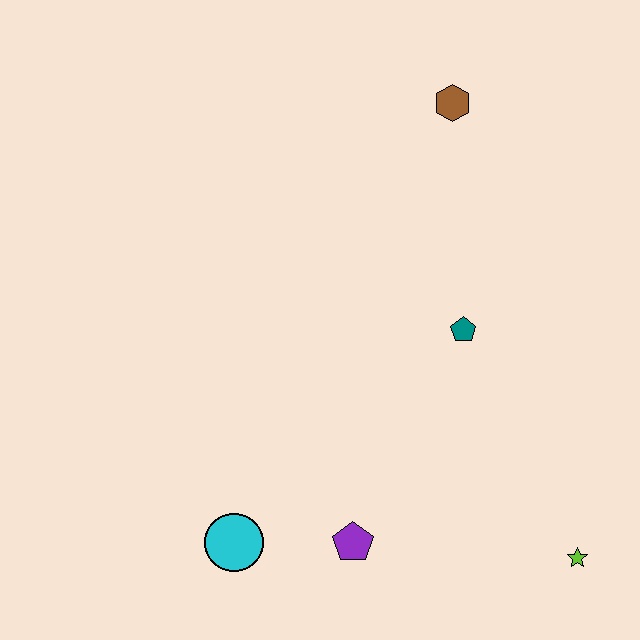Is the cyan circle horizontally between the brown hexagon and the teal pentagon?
No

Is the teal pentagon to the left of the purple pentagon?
No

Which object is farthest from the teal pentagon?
The cyan circle is farthest from the teal pentagon.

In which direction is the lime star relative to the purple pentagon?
The lime star is to the right of the purple pentagon.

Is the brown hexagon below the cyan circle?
No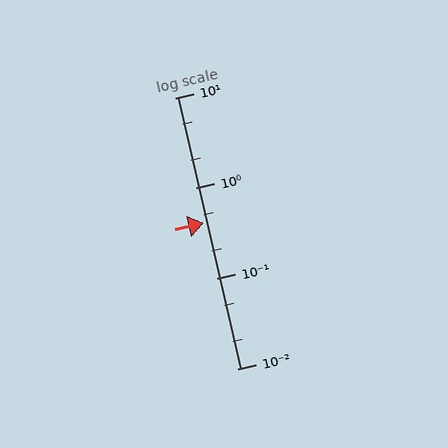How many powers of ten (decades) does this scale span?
The scale spans 3 decades, from 0.01 to 10.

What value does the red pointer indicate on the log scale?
The pointer indicates approximately 0.41.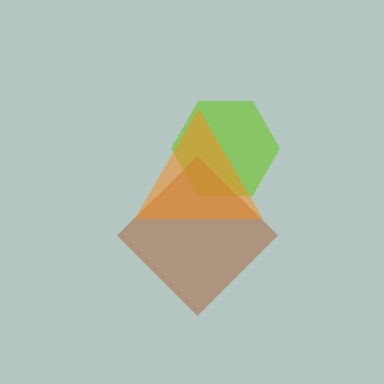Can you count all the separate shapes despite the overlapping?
Yes, there are 3 separate shapes.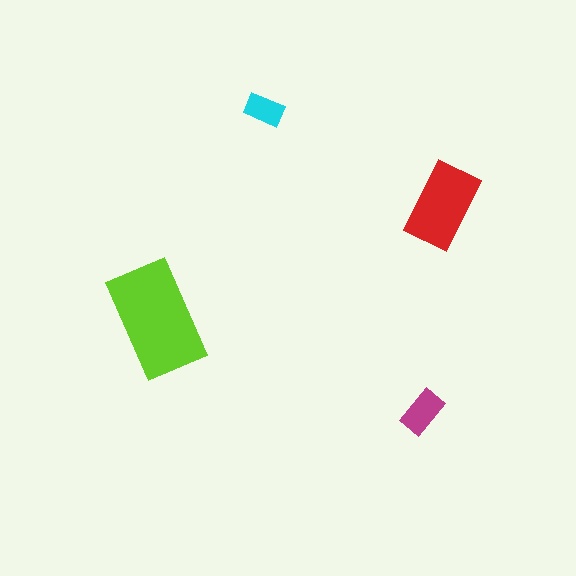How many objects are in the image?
There are 4 objects in the image.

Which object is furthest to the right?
The red rectangle is rightmost.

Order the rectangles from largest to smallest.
the lime one, the red one, the magenta one, the cyan one.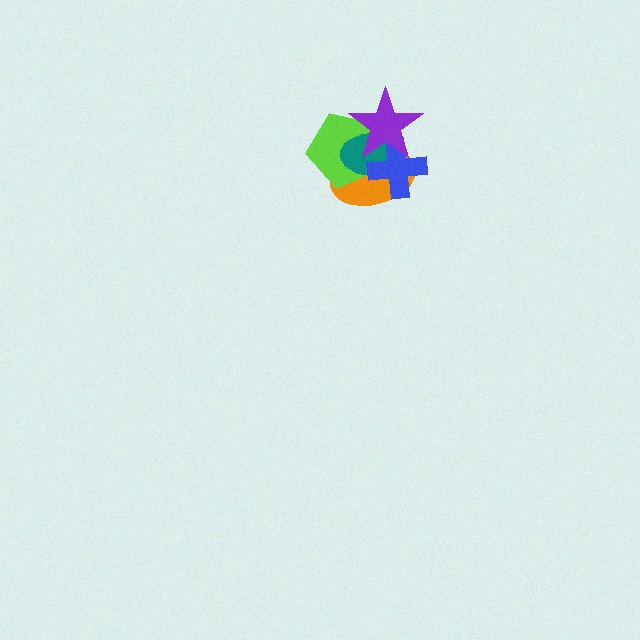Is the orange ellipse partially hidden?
Yes, it is partially covered by another shape.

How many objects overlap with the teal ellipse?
4 objects overlap with the teal ellipse.